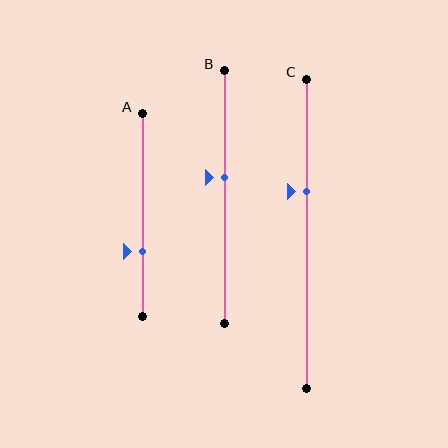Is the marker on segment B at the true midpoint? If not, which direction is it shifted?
No, the marker on segment B is shifted upward by about 8% of the segment length.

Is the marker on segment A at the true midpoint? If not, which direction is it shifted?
No, the marker on segment A is shifted downward by about 18% of the segment length.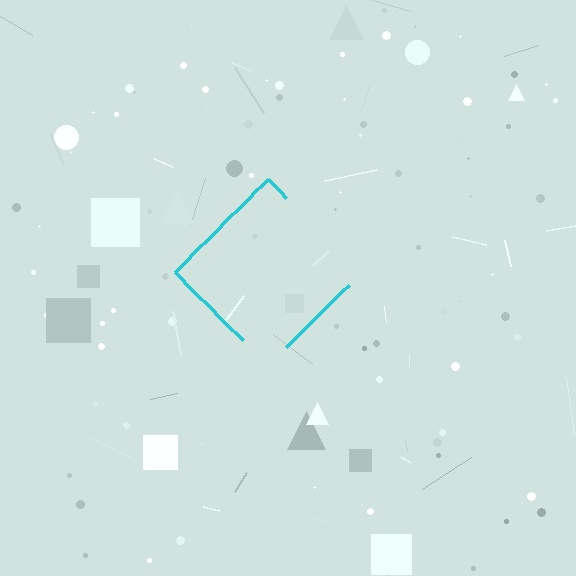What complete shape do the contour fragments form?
The contour fragments form a diamond.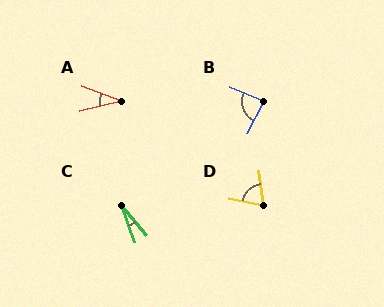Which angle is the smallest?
C, at approximately 19 degrees.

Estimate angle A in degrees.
Approximately 34 degrees.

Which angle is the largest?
B, at approximately 85 degrees.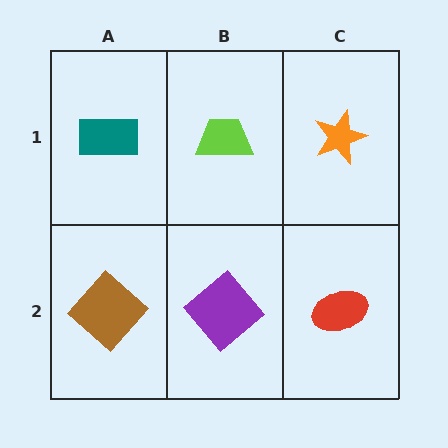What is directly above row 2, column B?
A lime trapezoid.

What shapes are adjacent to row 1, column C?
A red ellipse (row 2, column C), a lime trapezoid (row 1, column B).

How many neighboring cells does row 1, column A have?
2.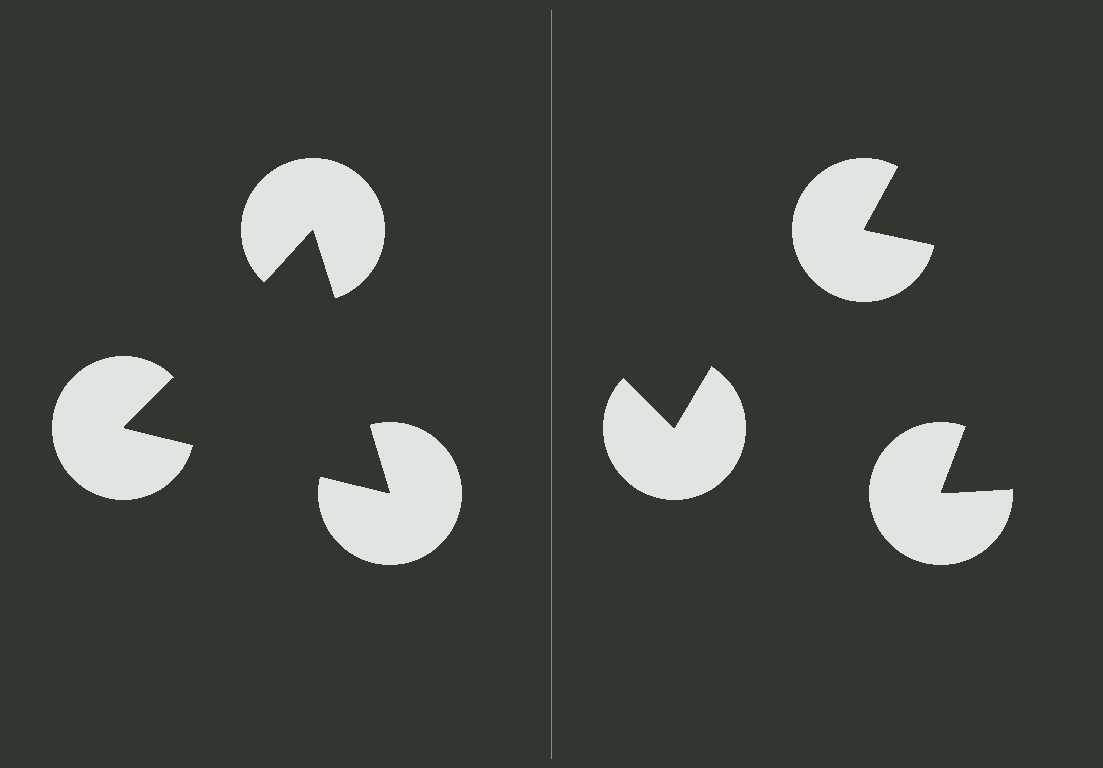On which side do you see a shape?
An illusory triangle appears on the left side. On the right side the wedge cuts are rotated, so no coherent shape forms.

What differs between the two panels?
The pac-man discs are positioned identically on both sides; only the wedge orientations differ. On the left they align to a triangle; on the right they are misaligned.